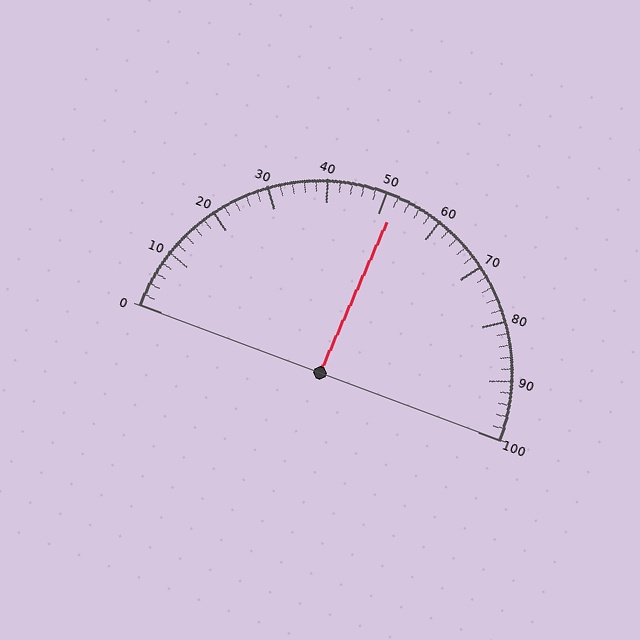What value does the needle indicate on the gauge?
The needle indicates approximately 52.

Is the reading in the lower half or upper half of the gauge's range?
The reading is in the upper half of the range (0 to 100).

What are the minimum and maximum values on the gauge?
The gauge ranges from 0 to 100.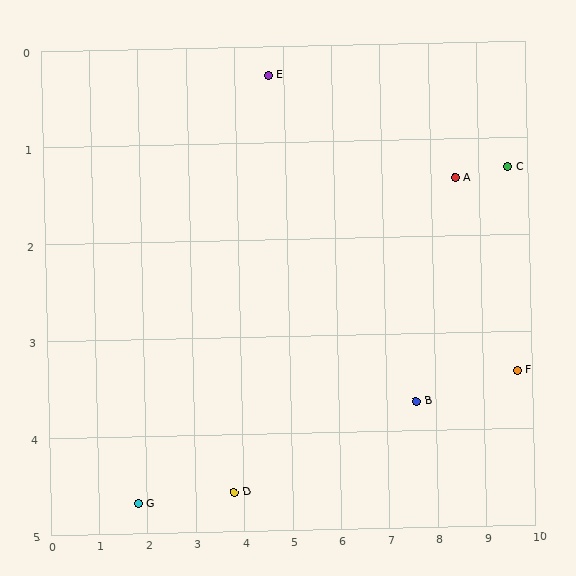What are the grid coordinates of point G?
Point G is at approximately (1.8, 4.7).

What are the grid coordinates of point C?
Point C is at approximately (9.6, 1.3).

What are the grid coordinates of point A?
Point A is at approximately (8.5, 1.4).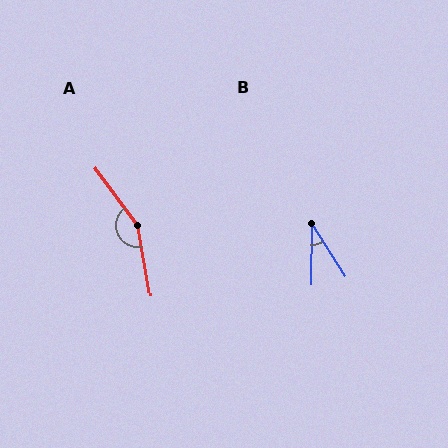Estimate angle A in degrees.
Approximately 153 degrees.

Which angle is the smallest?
B, at approximately 33 degrees.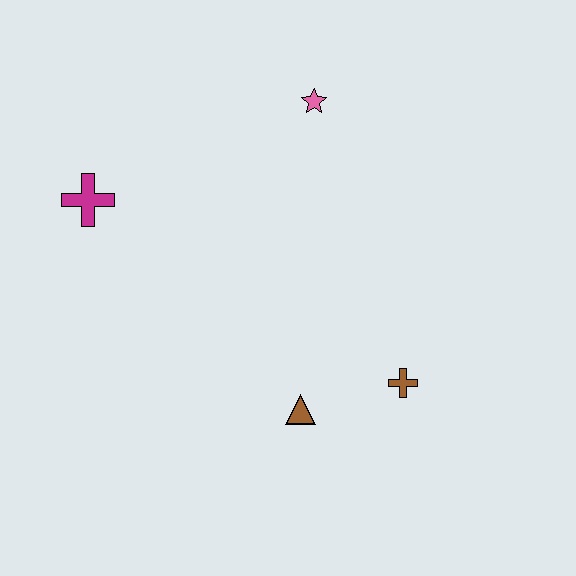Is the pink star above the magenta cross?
Yes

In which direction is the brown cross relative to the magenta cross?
The brown cross is to the right of the magenta cross.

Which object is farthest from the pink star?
The brown triangle is farthest from the pink star.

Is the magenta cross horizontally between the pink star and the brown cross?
No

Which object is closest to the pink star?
The magenta cross is closest to the pink star.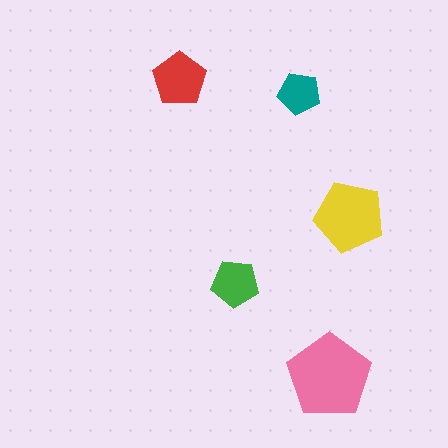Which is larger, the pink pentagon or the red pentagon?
The pink one.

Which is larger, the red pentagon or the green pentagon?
The red one.